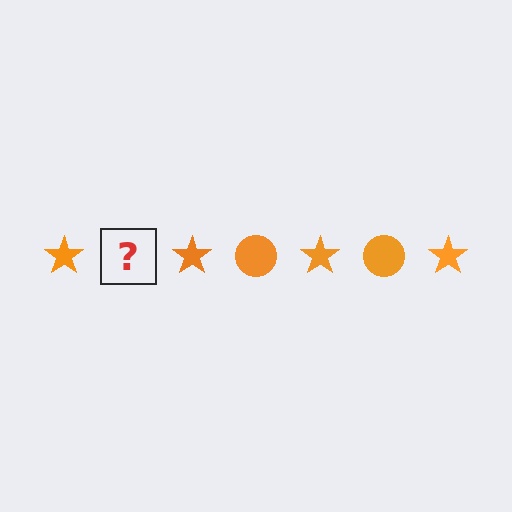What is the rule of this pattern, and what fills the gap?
The rule is that the pattern cycles through star, circle shapes in orange. The gap should be filled with an orange circle.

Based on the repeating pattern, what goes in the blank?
The blank should be an orange circle.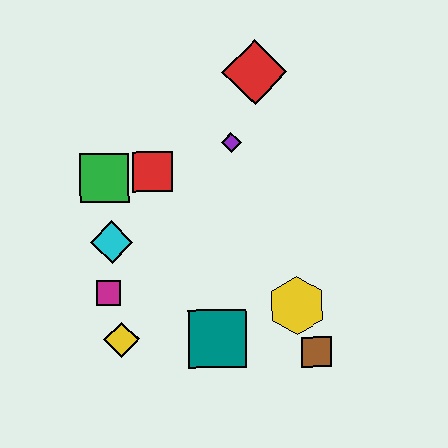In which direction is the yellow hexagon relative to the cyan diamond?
The yellow hexagon is to the right of the cyan diamond.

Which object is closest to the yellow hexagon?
The brown square is closest to the yellow hexagon.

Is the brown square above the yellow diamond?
No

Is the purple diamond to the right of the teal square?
Yes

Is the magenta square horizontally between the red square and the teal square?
No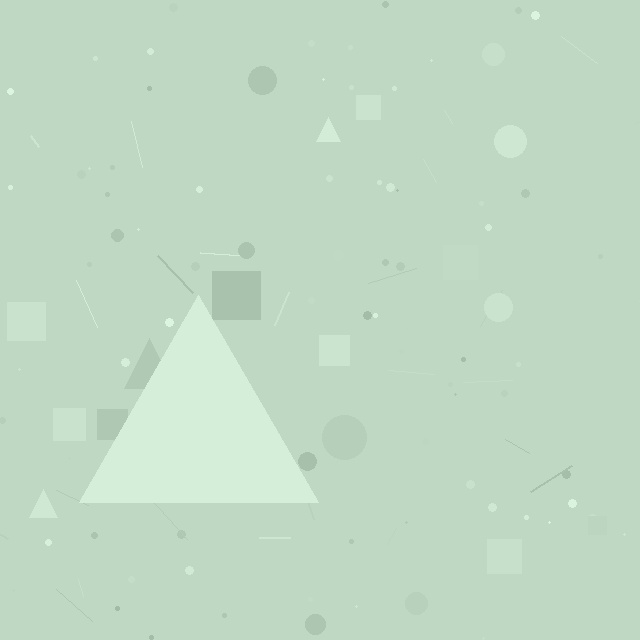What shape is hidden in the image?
A triangle is hidden in the image.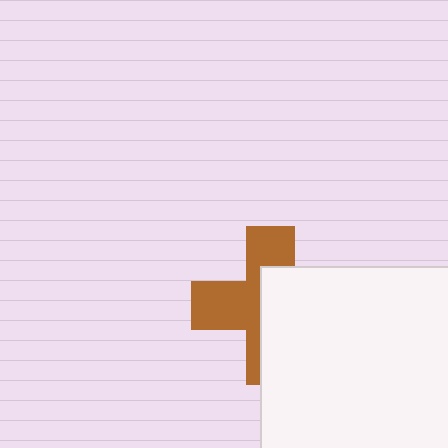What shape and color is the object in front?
The object in front is a white square.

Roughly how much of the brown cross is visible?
About half of it is visible (roughly 48%).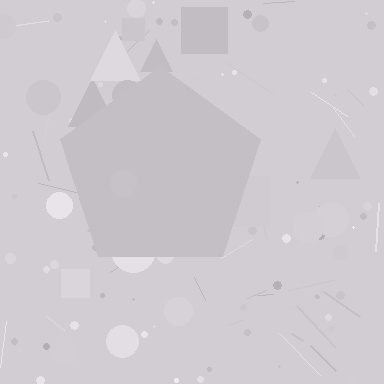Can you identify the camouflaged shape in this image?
The camouflaged shape is a pentagon.